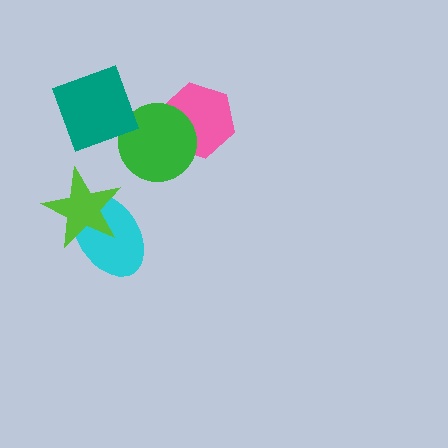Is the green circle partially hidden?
No, no other shape covers it.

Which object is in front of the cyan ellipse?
The lime star is in front of the cyan ellipse.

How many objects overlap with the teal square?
0 objects overlap with the teal square.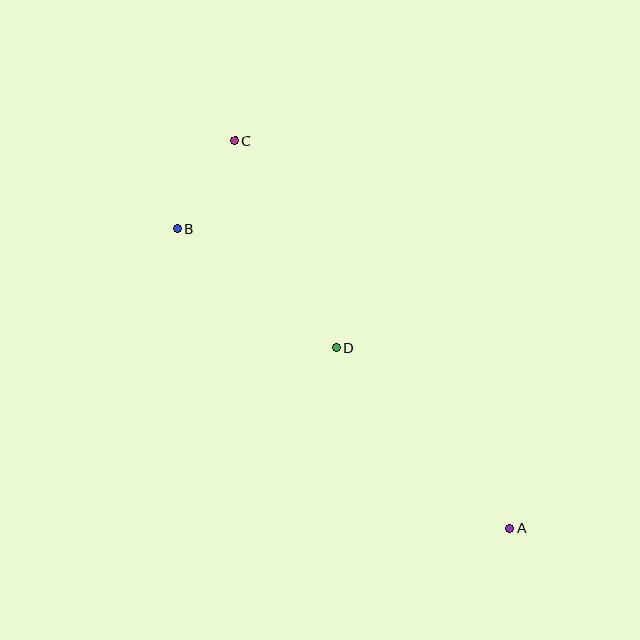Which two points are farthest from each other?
Points A and C are farthest from each other.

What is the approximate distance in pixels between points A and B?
The distance between A and B is approximately 448 pixels.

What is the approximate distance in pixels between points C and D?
The distance between C and D is approximately 230 pixels.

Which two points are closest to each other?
Points B and C are closest to each other.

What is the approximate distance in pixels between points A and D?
The distance between A and D is approximately 250 pixels.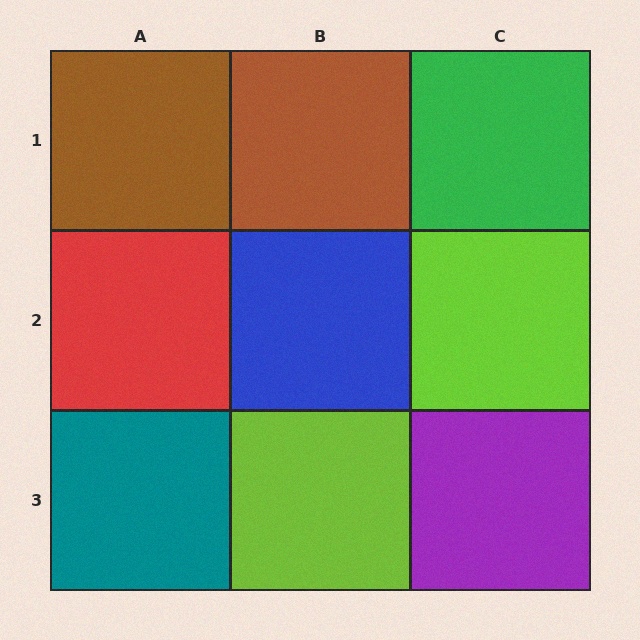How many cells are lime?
2 cells are lime.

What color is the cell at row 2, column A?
Red.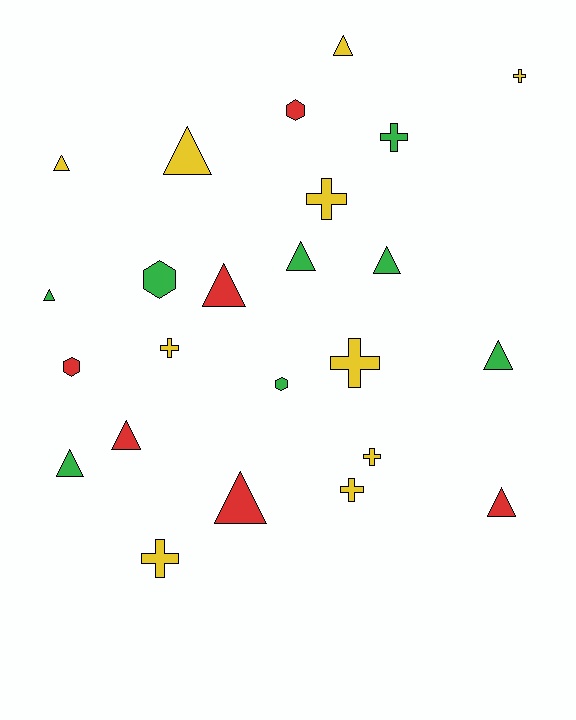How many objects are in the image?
There are 24 objects.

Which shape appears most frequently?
Triangle, with 12 objects.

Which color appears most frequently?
Yellow, with 10 objects.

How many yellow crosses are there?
There are 7 yellow crosses.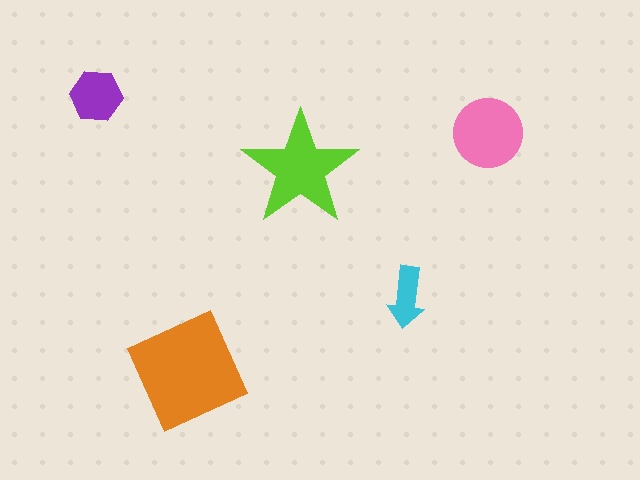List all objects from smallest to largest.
The cyan arrow, the purple hexagon, the pink circle, the lime star, the orange diamond.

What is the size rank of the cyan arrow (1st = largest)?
5th.